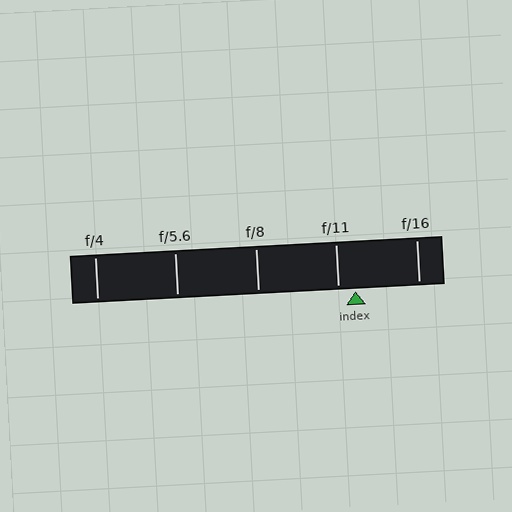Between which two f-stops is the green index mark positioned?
The index mark is between f/11 and f/16.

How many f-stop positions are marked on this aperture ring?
There are 5 f-stop positions marked.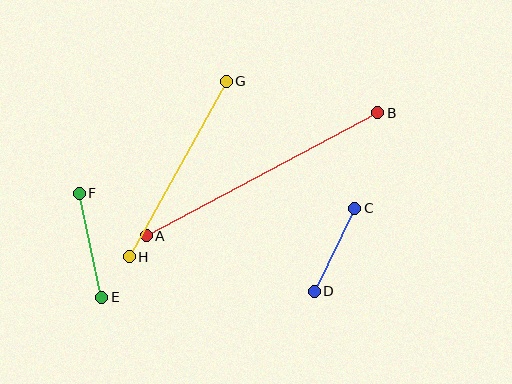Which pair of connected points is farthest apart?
Points A and B are farthest apart.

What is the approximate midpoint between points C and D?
The midpoint is at approximately (335, 250) pixels.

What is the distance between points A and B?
The distance is approximately 262 pixels.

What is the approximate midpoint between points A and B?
The midpoint is at approximately (262, 174) pixels.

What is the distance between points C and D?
The distance is approximately 92 pixels.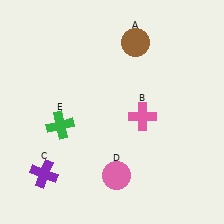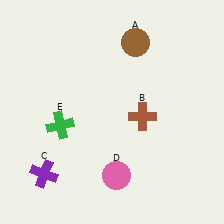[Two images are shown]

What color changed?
The cross (B) changed from pink in Image 1 to brown in Image 2.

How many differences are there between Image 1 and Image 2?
There is 1 difference between the two images.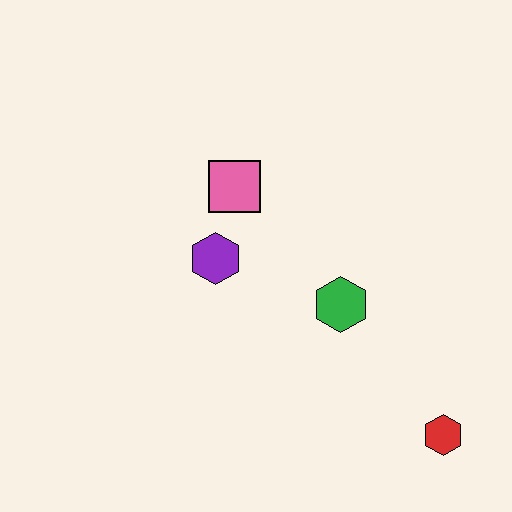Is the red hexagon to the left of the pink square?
No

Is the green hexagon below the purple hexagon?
Yes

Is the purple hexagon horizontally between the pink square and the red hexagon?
No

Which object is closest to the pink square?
The purple hexagon is closest to the pink square.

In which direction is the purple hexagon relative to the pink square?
The purple hexagon is below the pink square.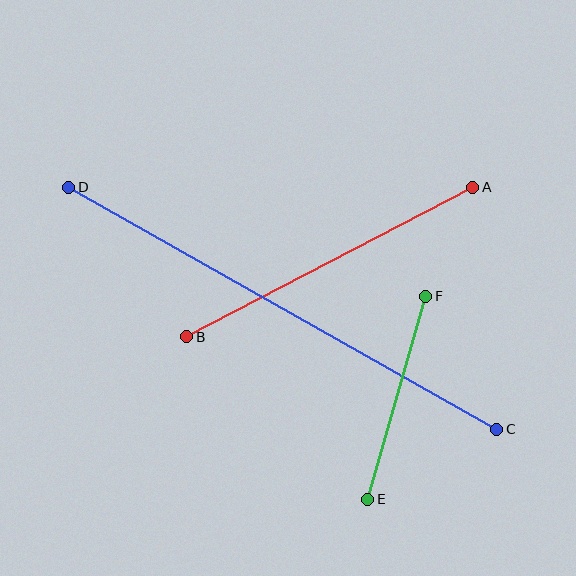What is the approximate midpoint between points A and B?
The midpoint is at approximately (330, 262) pixels.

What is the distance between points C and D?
The distance is approximately 492 pixels.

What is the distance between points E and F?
The distance is approximately 211 pixels.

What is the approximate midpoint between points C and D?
The midpoint is at approximately (283, 308) pixels.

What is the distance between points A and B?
The distance is approximately 323 pixels.